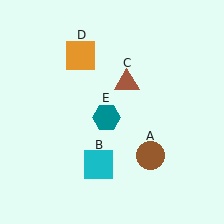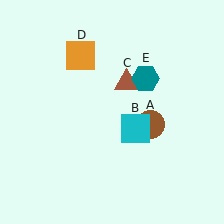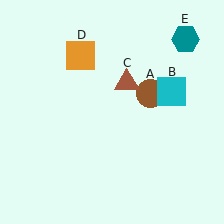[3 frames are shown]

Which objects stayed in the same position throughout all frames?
Brown triangle (object C) and orange square (object D) remained stationary.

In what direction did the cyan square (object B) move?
The cyan square (object B) moved up and to the right.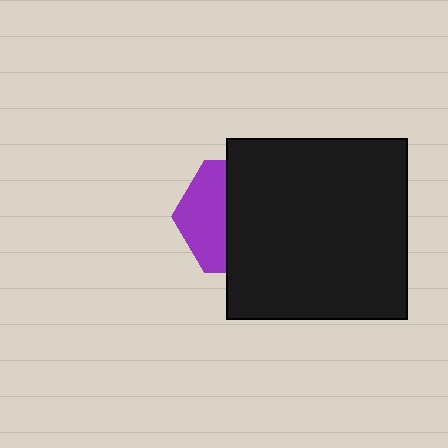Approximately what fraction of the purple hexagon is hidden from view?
Roughly 61% of the purple hexagon is hidden behind the black square.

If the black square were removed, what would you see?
You would see the complete purple hexagon.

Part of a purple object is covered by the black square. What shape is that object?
It is a hexagon.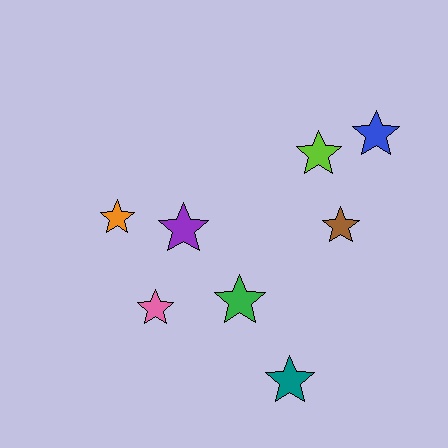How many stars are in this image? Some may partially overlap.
There are 8 stars.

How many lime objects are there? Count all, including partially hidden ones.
There is 1 lime object.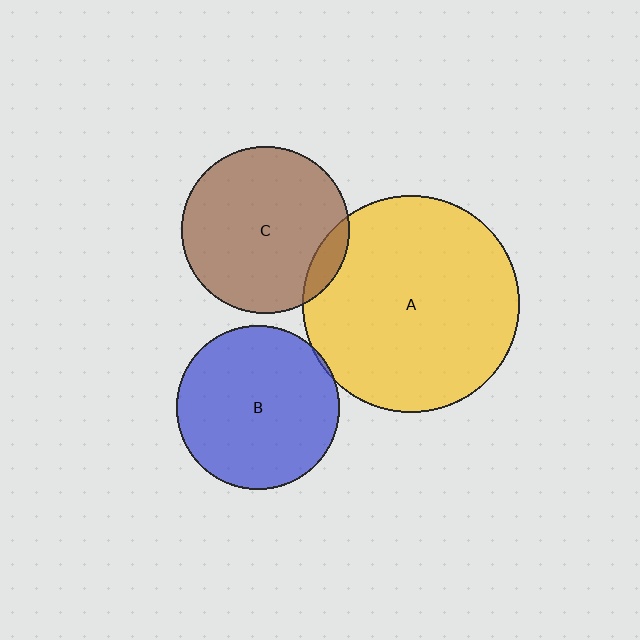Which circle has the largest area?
Circle A (yellow).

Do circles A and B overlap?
Yes.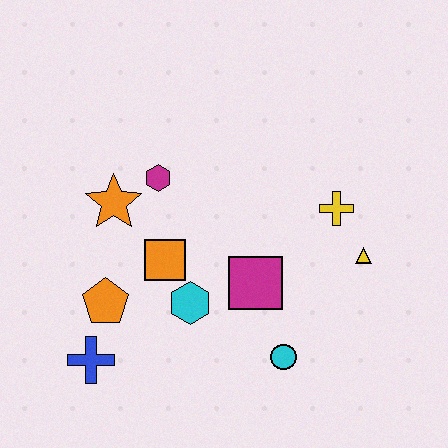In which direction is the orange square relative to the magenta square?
The orange square is to the left of the magenta square.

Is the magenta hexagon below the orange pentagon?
No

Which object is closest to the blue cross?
The orange pentagon is closest to the blue cross.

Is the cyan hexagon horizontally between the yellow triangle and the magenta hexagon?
Yes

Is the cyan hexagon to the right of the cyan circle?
No